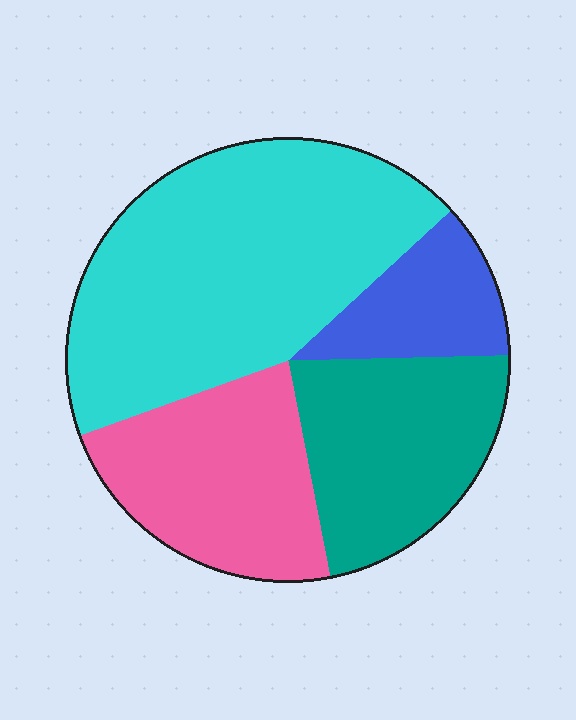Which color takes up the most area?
Cyan, at roughly 45%.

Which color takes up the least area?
Blue, at roughly 10%.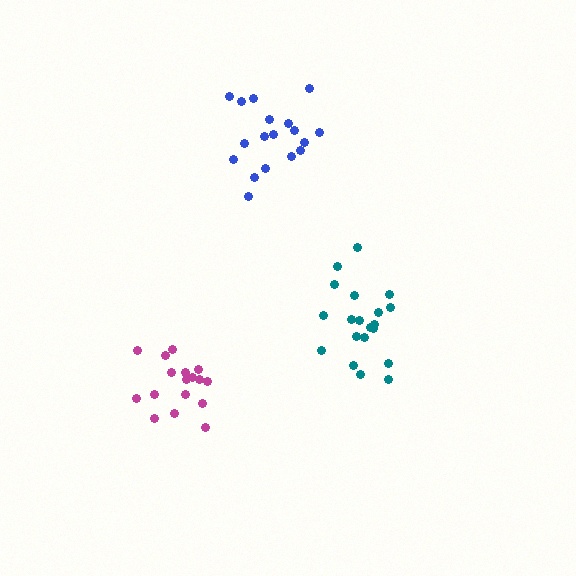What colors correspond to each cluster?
The clusters are colored: magenta, blue, teal.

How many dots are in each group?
Group 1: 17 dots, Group 2: 18 dots, Group 3: 20 dots (55 total).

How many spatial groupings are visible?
There are 3 spatial groupings.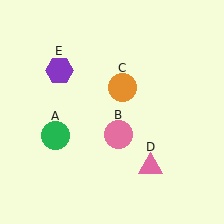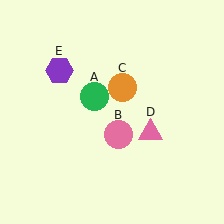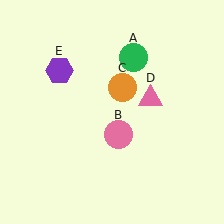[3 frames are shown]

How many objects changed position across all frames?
2 objects changed position: green circle (object A), pink triangle (object D).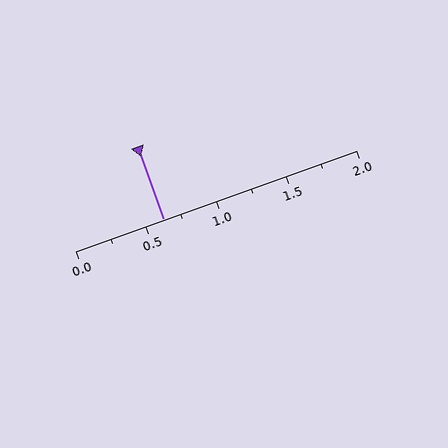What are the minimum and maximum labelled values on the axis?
The axis runs from 0.0 to 2.0.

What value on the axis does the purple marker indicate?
The marker indicates approximately 0.62.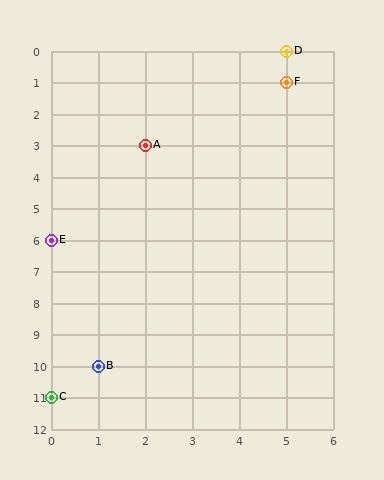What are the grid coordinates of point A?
Point A is at grid coordinates (2, 3).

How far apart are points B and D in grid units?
Points B and D are 4 columns and 10 rows apart (about 10.8 grid units diagonally).